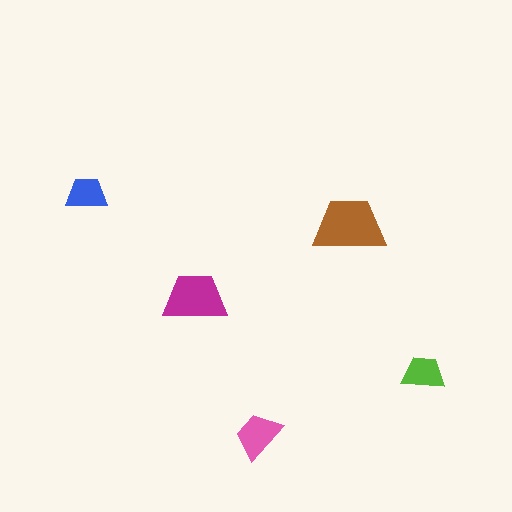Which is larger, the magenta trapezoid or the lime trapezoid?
The magenta one.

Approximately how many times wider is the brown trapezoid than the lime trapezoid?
About 1.5 times wider.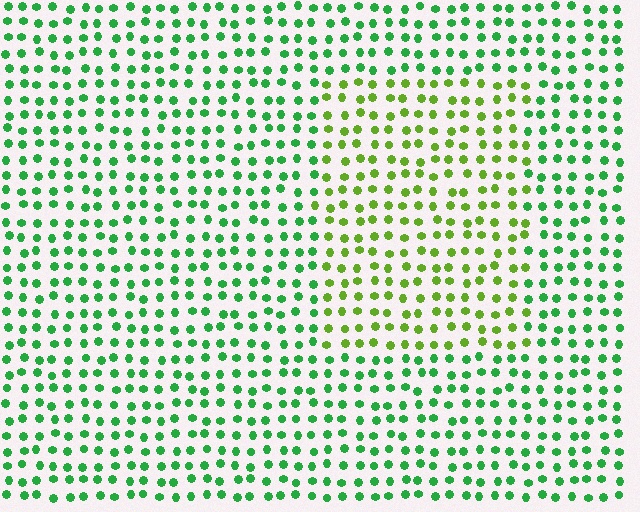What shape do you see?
I see a rectangle.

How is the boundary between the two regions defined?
The boundary is defined purely by a slight shift in hue (about 38 degrees). Spacing, size, and orientation are identical on both sides.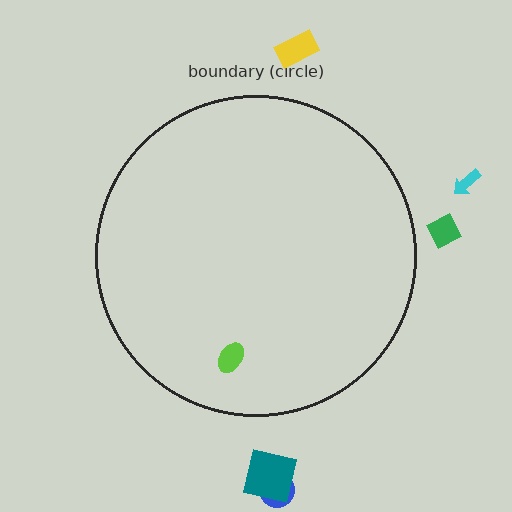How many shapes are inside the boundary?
1 inside, 5 outside.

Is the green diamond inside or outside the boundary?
Outside.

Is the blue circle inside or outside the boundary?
Outside.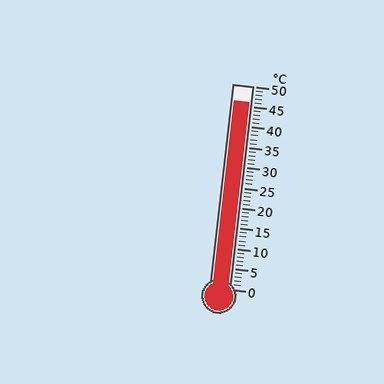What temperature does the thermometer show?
The thermometer shows approximately 46°C.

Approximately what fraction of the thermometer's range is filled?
The thermometer is filled to approximately 90% of its range.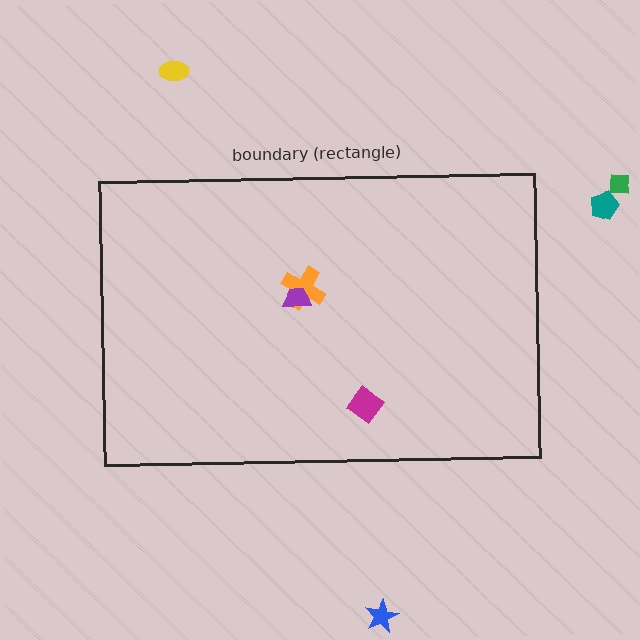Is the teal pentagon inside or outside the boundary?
Outside.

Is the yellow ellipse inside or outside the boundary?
Outside.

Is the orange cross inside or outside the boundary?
Inside.